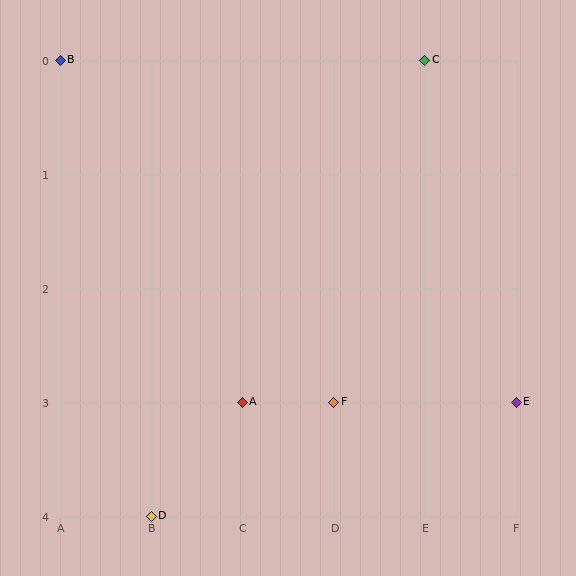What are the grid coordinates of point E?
Point E is at grid coordinates (F, 3).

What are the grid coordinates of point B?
Point B is at grid coordinates (A, 0).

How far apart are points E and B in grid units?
Points E and B are 5 columns and 3 rows apart (about 5.8 grid units diagonally).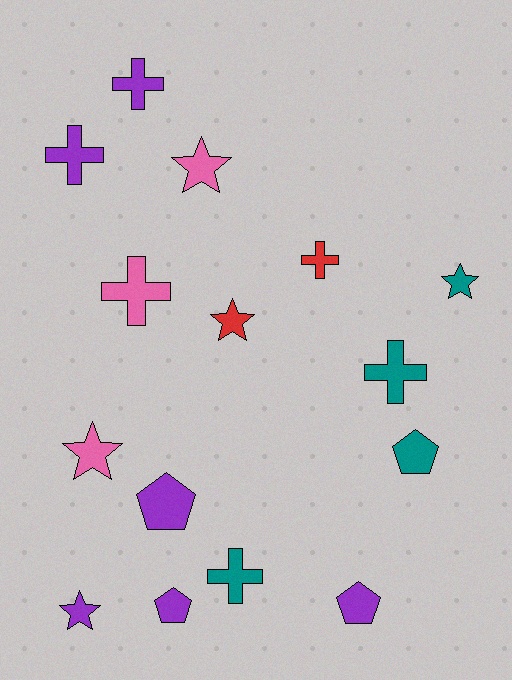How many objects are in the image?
There are 15 objects.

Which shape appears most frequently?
Cross, with 6 objects.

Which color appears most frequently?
Purple, with 6 objects.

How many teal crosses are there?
There are 2 teal crosses.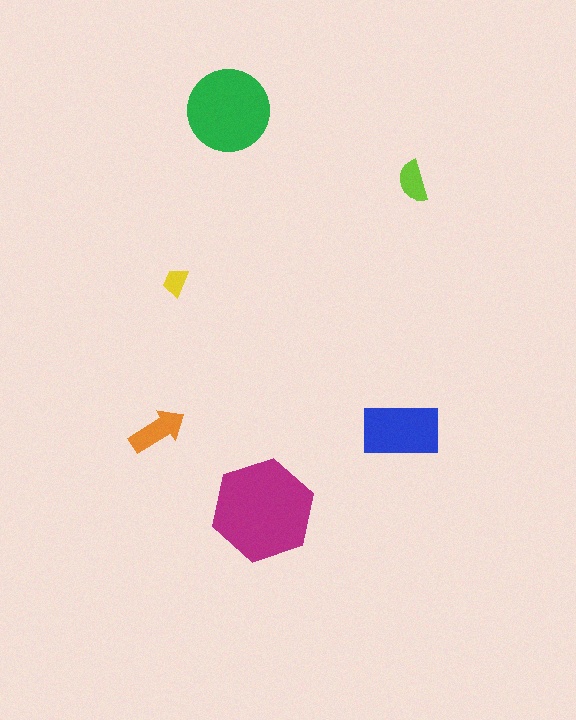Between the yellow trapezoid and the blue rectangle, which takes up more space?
The blue rectangle.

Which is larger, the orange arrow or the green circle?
The green circle.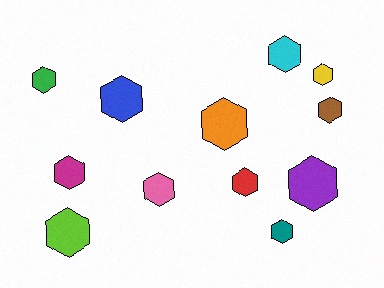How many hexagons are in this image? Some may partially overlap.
There are 12 hexagons.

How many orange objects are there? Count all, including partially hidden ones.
There is 1 orange object.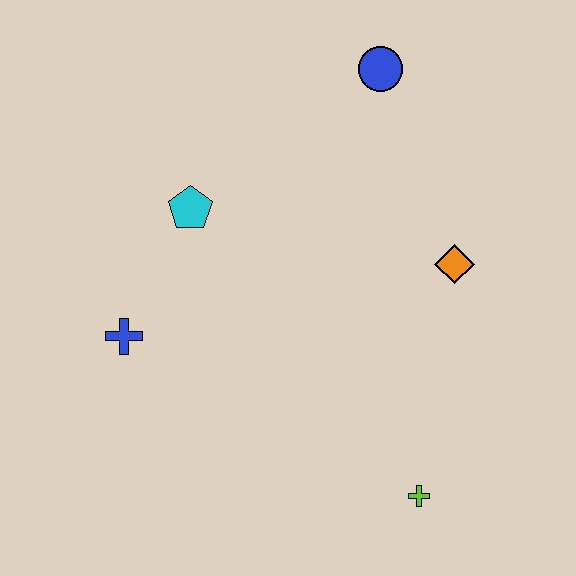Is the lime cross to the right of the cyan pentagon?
Yes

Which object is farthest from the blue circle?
The lime cross is farthest from the blue circle.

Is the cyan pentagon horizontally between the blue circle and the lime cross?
No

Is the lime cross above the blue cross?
No